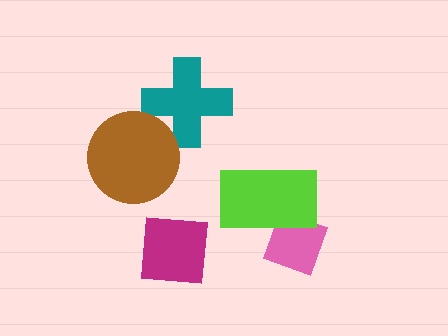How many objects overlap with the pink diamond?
1 object overlaps with the pink diamond.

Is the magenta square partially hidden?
No, no other shape covers it.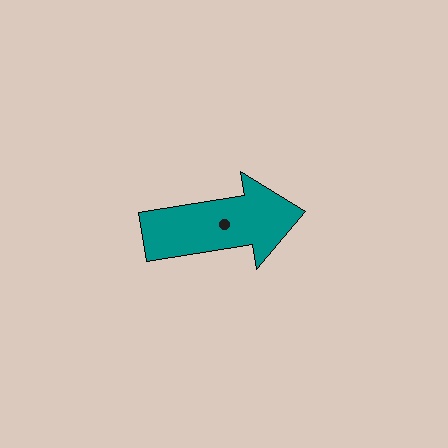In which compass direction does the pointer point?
East.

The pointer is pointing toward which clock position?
Roughly 3 o'clock.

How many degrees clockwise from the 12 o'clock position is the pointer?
Approximately 81 degrees.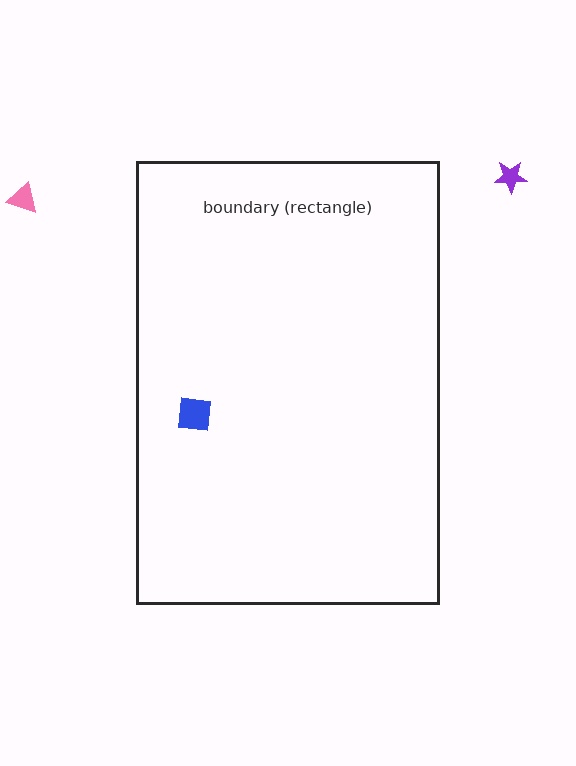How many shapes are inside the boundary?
1 inside, 2 outside.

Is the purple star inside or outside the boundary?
Outside.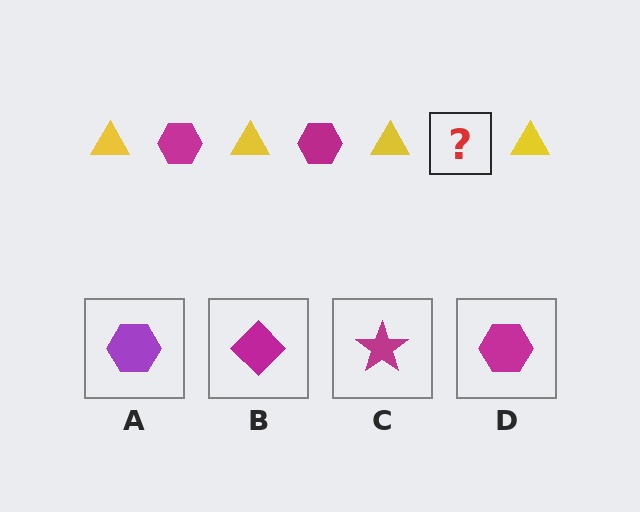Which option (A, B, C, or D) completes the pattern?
D.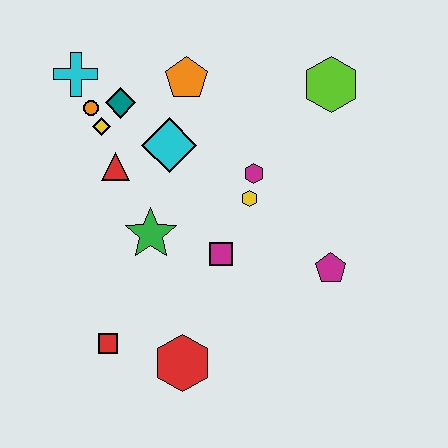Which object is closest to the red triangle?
The yellow diamond is closest to the red triangle.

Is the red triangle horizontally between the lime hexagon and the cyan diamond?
No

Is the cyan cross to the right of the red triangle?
No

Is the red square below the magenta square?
Yes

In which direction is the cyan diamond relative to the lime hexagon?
The cyan diamond is to the left of the lime hexagon.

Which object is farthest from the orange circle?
The magenta pentagon is farthest from the orange circle.